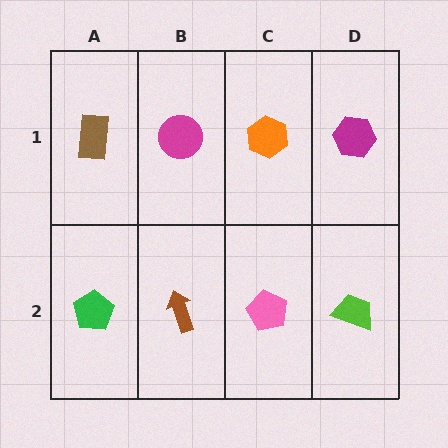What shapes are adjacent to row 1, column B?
A brown arrow (row 2, column B), a brown rectangle (row 1, column A), an orange hexagon (row 1, column C).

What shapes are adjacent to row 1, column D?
A lime trapezoid (row 2, column D), an orange hexagon (row 1, column C).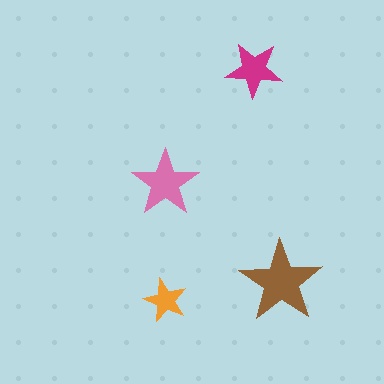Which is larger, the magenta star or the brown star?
The brown one.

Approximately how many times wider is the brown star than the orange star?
About 2 times wider.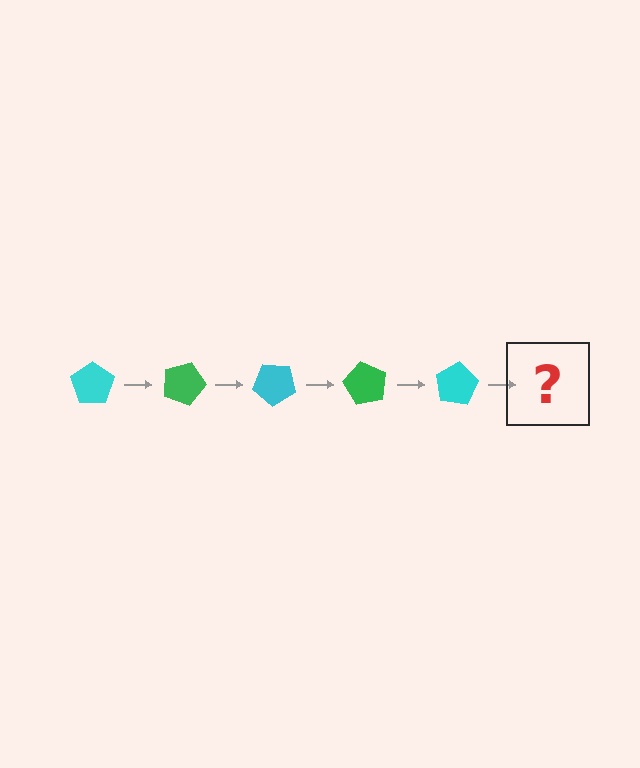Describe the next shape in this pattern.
It should be a green pentagon, rotated 100 degrees from the start.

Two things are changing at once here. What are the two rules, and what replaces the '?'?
The two rules are that it rotates 20 degrees each step and the color cycles through cyan and green. The '?' should be a green pentagon, rotated 100 degrees from the start.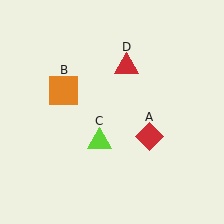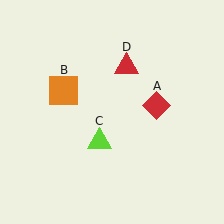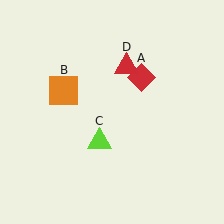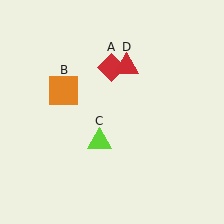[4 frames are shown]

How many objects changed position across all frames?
1 object changed position: red diamond (object A).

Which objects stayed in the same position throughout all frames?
Orange square (object B) and lime triangle (object C) and red triangle (object D) remained stationary.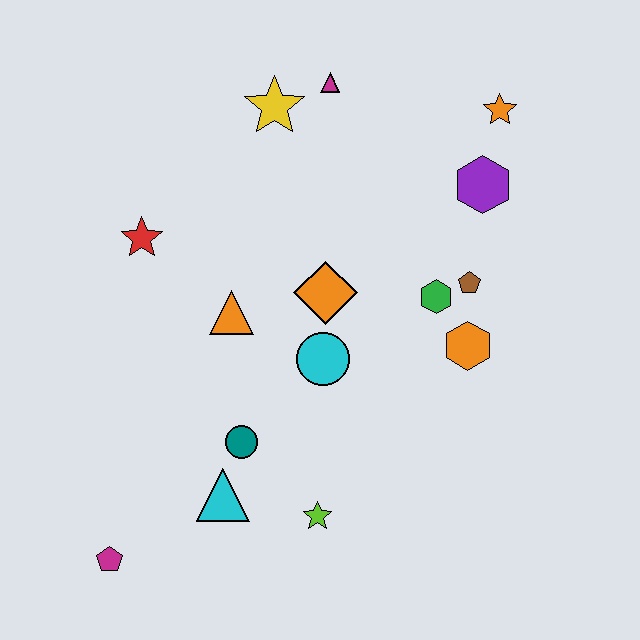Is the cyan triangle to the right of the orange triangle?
No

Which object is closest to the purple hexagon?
The orange star is closest to the purple hexagon.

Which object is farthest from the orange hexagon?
The magenta pentagon is farthest from the orange hexagon.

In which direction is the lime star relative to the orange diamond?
The lime star is below the orange diamond.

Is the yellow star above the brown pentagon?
Yes